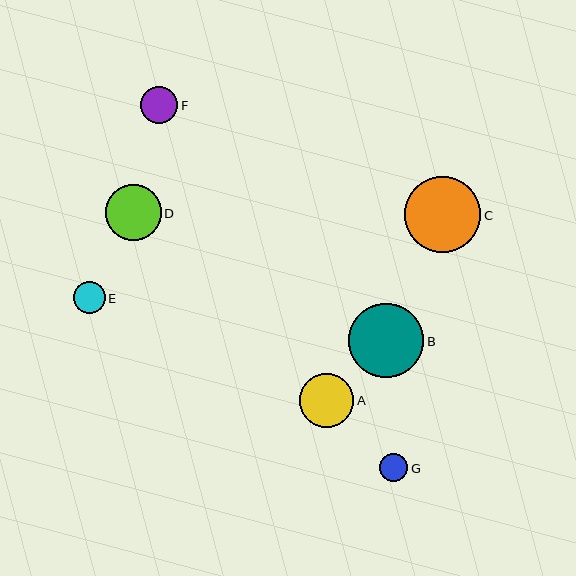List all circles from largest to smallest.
From largest to smallest: C, B, D, A, F, E, G.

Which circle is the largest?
Circle C is the largest with a size of approximately 76 pixels.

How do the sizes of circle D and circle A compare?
Circle D and circle A are approximately the same size.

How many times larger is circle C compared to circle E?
Circle C is approximately 2.4 times the size of circle E.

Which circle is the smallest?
Circle G is the smallest with a size of approximately 28 pixels.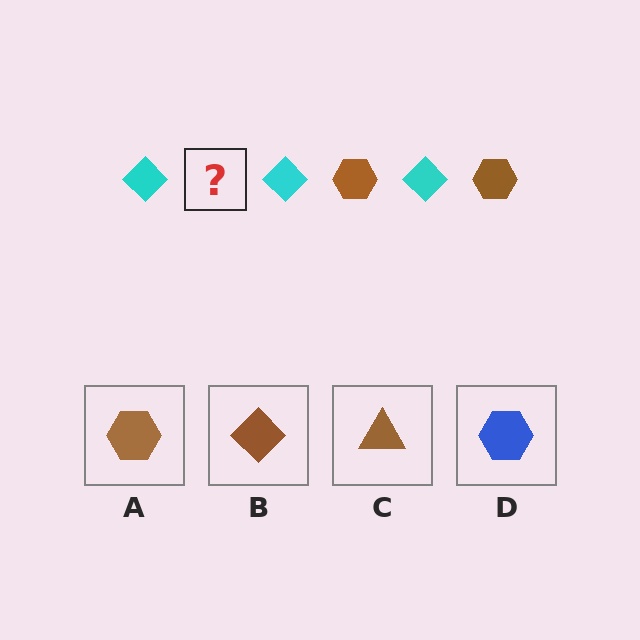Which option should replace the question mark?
Option A.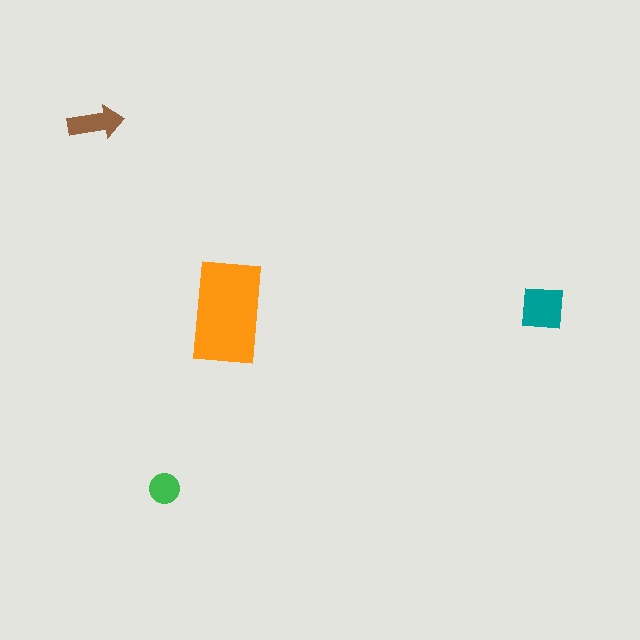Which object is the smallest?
The green circle.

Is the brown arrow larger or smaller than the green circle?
Larger.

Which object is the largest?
The orange rectangle.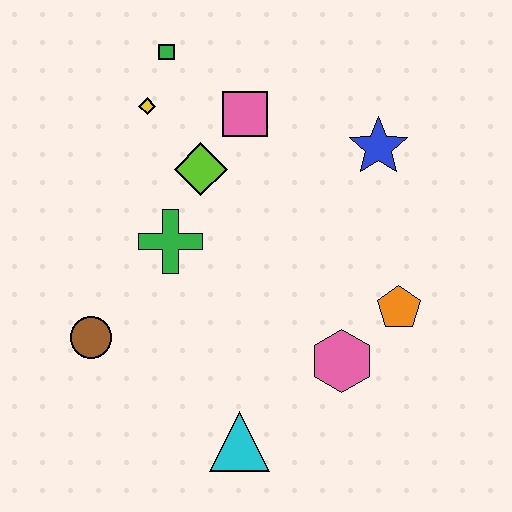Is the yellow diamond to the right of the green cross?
No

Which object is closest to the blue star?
The pink square is closest to the blue star.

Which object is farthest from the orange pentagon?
The green square is farthest from the orange pentagon.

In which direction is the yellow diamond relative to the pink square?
The yellow diamond is to the left of the pink square.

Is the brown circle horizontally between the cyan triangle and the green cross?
No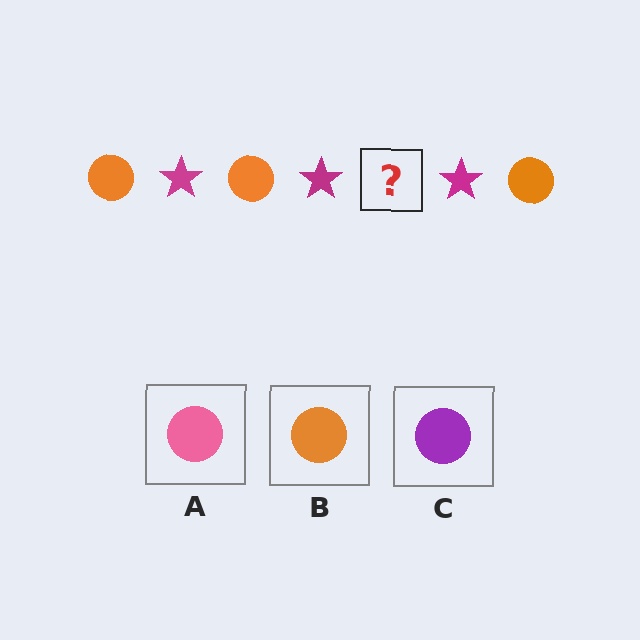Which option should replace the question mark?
Option B.